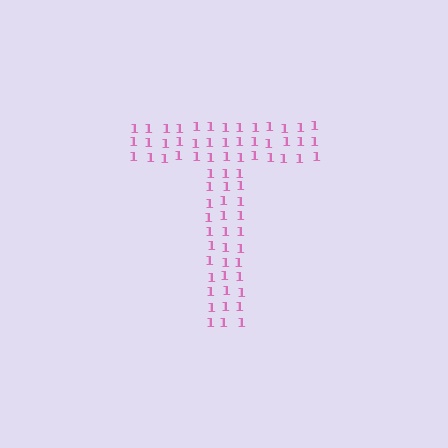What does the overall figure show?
The overall figure shows the letter T.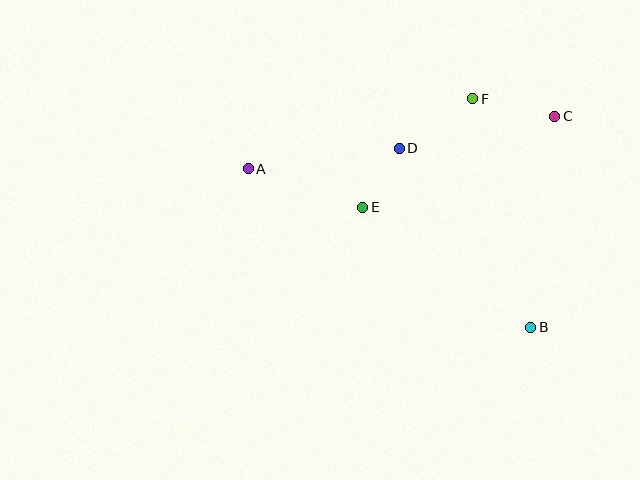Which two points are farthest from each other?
Points A and B are farthest from each other.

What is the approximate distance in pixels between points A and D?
The distance between A and D is approximately 152 pixels.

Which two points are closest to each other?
Points D and E are closest to each other.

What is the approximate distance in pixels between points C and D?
The distance between C and D is approximately 159 pixels.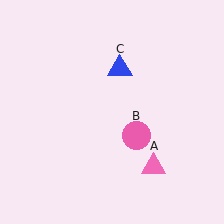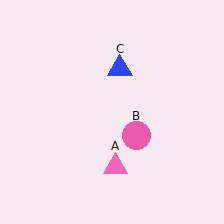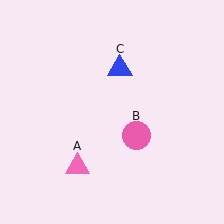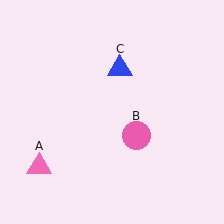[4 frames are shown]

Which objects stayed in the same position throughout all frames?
Pink circle (object B) and blue triangle (object C) remained stationary.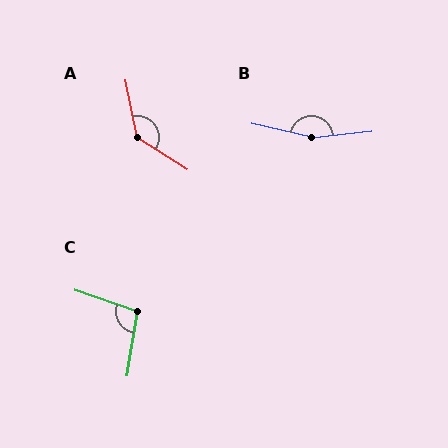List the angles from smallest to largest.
C (100°), A (134°), B (161°).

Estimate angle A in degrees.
Approximately 134 degrees.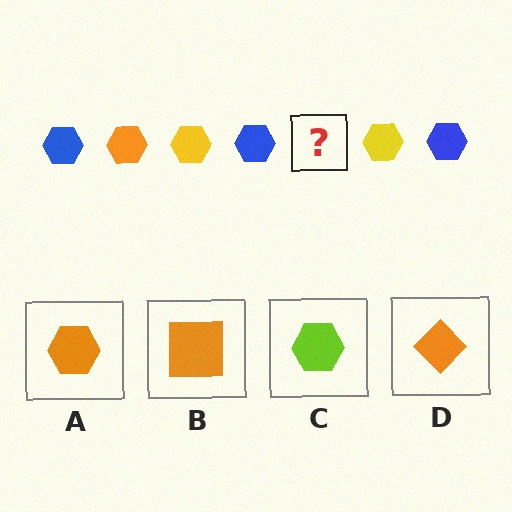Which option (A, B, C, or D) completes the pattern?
A.